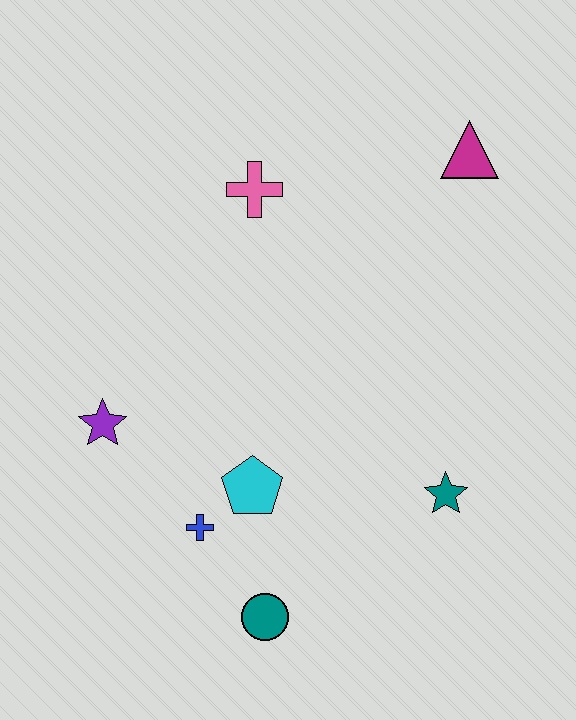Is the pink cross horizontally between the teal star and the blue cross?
Yes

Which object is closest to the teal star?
The cyan pentagon is closest to the teal star.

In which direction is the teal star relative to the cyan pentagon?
The teal star is to the right of the cyan pentagon.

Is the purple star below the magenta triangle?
Yes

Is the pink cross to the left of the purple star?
No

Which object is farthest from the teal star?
The pink cross is farthest from the teal star.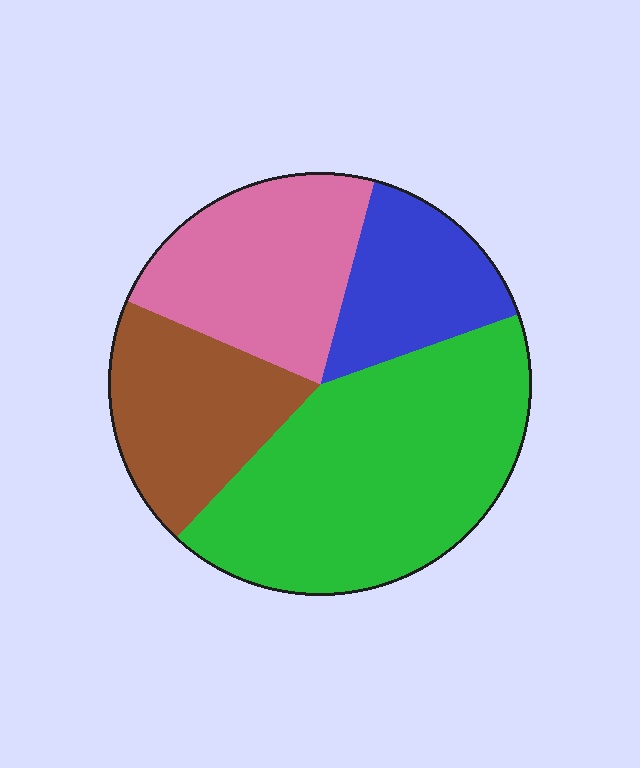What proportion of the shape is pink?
Pink takes up about one quarter (1/4) of the shape.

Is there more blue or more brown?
Brown.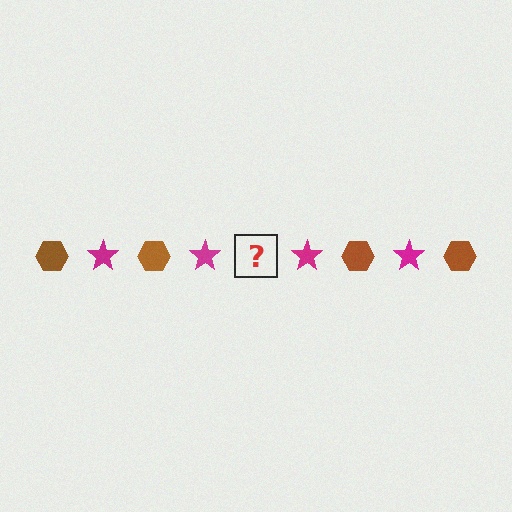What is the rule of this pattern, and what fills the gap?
The rule is that the pattern alternates between brown hexagon and magenta star. The gap should be filled with a brown hexagon.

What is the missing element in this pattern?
The missing element is a brown hexagon.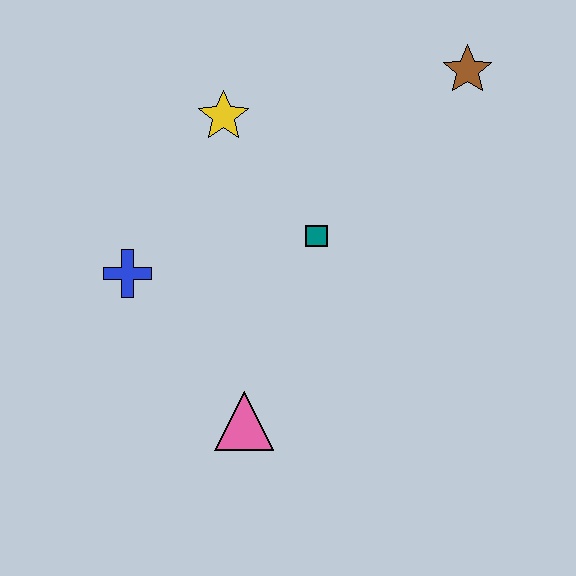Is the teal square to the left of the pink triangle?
No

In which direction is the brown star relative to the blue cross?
The brown star is to the right of the blue cross.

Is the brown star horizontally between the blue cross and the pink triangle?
No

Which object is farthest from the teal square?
The brown star is farthest from the teal square.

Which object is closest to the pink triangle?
The blue cross is closest to the pink triangle.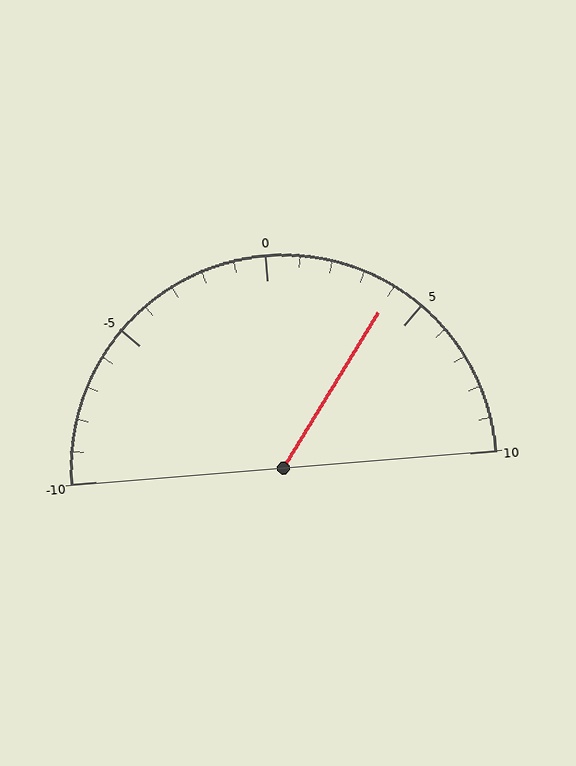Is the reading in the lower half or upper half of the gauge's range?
The reading is in the upper half of the range (-10 to 10).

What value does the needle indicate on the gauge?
The needle indicates approximately 4.